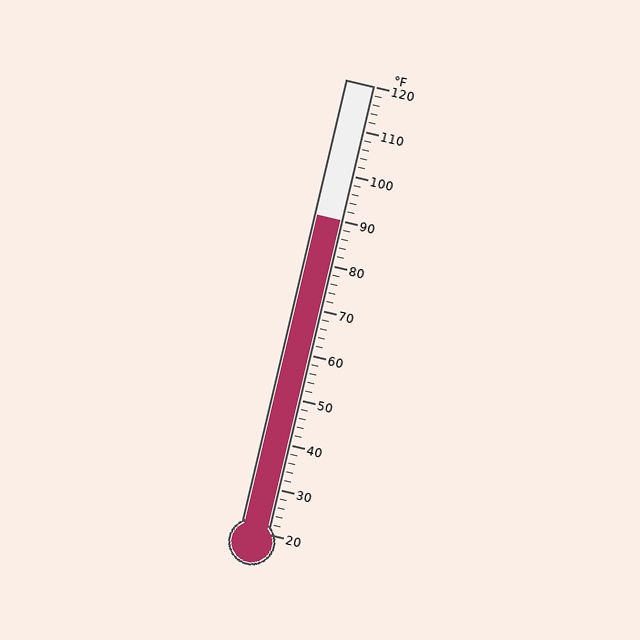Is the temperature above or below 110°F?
The temperature is below 110°F.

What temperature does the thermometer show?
The thermometer shows approximately 90°F.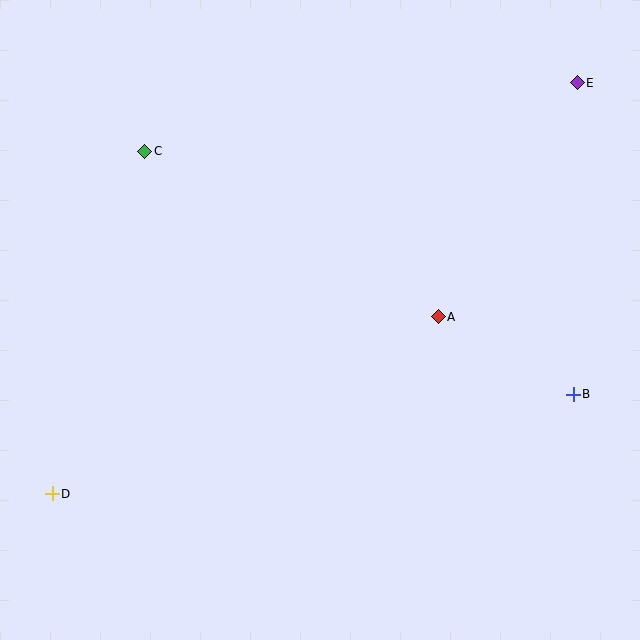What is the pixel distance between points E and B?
The distance between E and B is 311 pixels.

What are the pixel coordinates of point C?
Point C is at (145, 151).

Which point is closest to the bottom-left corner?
Point D is closest to the bottom-left corner.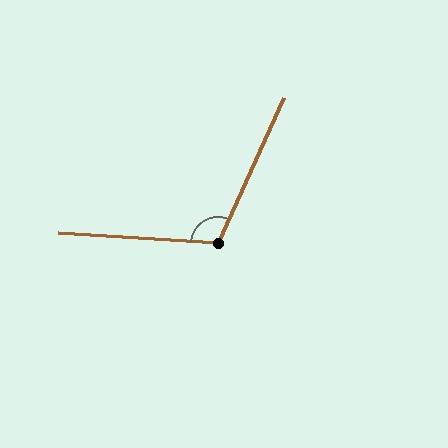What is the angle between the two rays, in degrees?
Approximately 111 degrees.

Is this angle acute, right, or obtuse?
It is obtuse.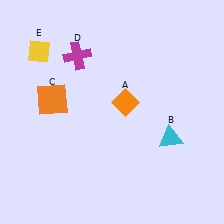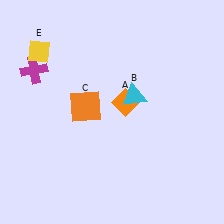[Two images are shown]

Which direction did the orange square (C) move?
The orange square (C) moved right.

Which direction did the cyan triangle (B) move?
The cyan triangle (B) moved up.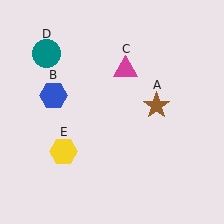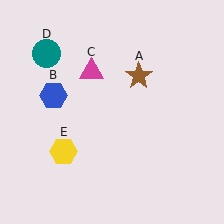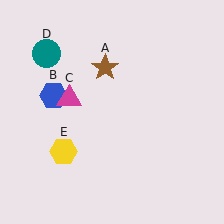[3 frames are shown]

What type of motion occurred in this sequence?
The brown star (object A), magenta triangle (object C) rotated counterclockwise around the center of the scene.